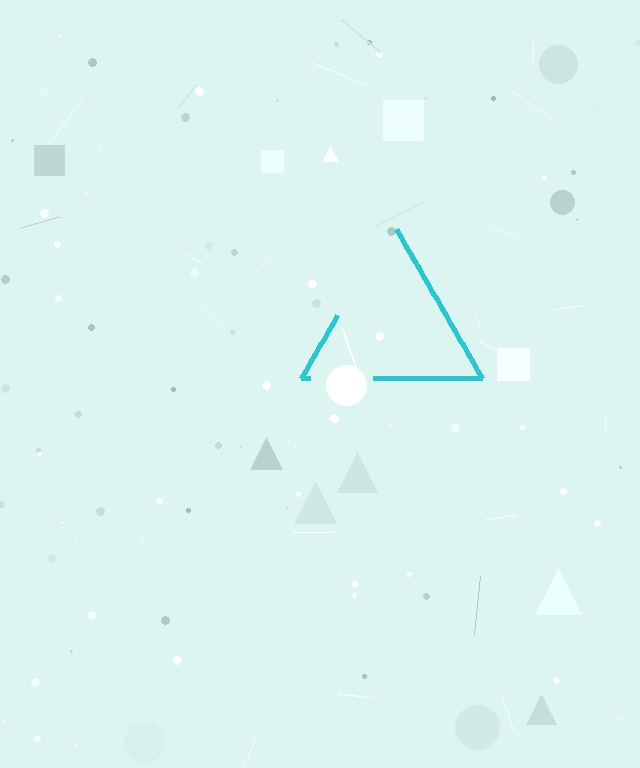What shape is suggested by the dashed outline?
The dashed outline suggests a triangle.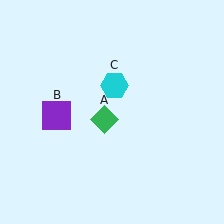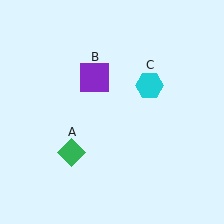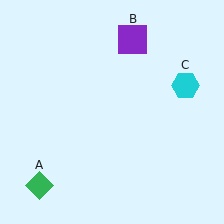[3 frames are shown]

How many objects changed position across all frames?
3 objects changed position: green diamond (object A), purple square (object B), cyan hexagon (object C).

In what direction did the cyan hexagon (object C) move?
The cyan hexagon (object C) moved right.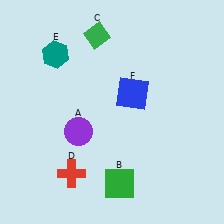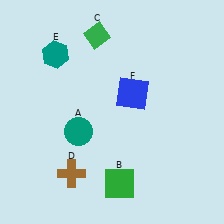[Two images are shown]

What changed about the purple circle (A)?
In Image 1, A is purple. In Image 2, it changed to teal.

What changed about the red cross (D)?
In Image 1, D is red. In Image 2, it changed to brown.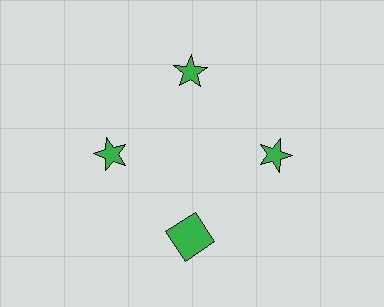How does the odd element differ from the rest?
It has a different shape: square instead of star.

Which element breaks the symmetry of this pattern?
The green square at roughly the 6 o'clock position breaks the symmetry. All other shapes are green stars.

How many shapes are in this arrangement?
There are 4 shapes arranged in a ring pattern.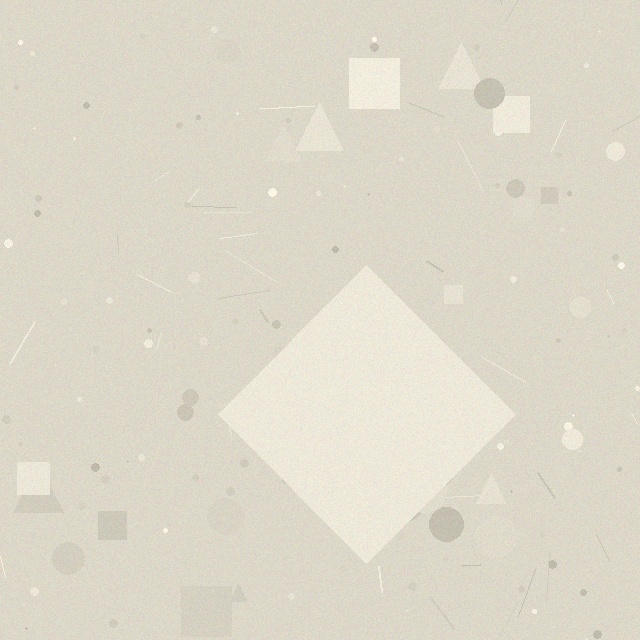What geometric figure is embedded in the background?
A diamond is embedded in the background.